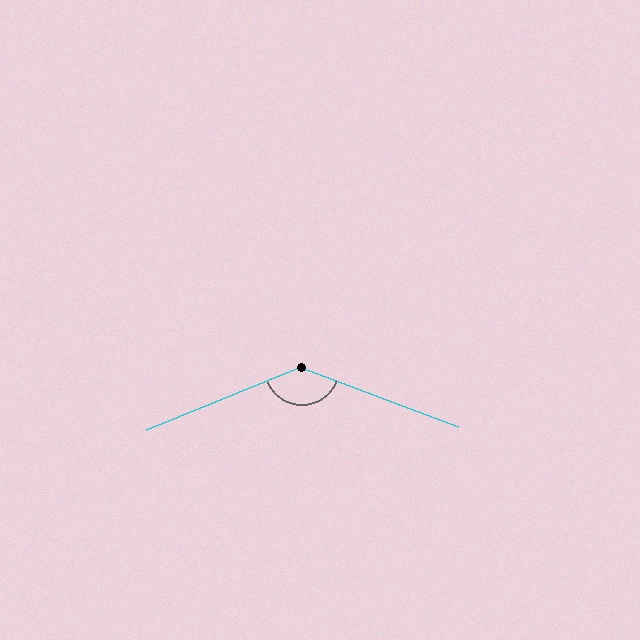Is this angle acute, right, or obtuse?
It is obtuse.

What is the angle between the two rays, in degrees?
Approximately 137 degrees.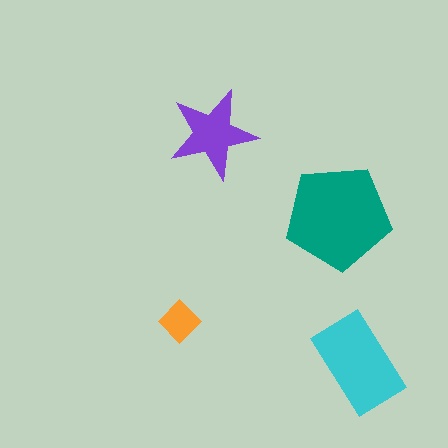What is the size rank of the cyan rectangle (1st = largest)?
2nd.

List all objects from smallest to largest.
The orange diamond, the purple star, the cyan rectangle, the teal pentagon.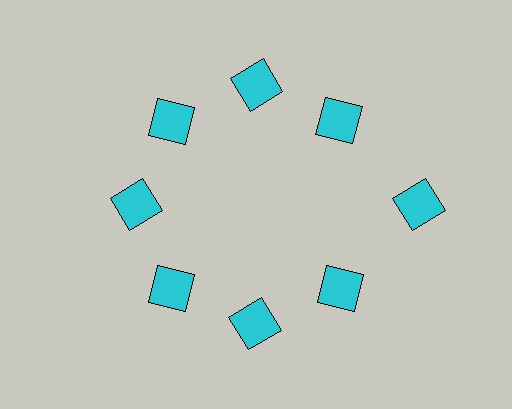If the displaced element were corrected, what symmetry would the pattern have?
It would have 8-fold rotational symmetry — the pattern would map onto itself every 45 degrees.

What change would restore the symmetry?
The symmetry would be restored by moving it inward, back onto the ring so that all 8 squares sit at equal angles and equal distance from the center.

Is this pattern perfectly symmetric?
No. The 8 cyan squares are arranged in a ring, but one element near the 3 o'clock position is pushed outward from the center, breaking the 8-fold rotational symmetry.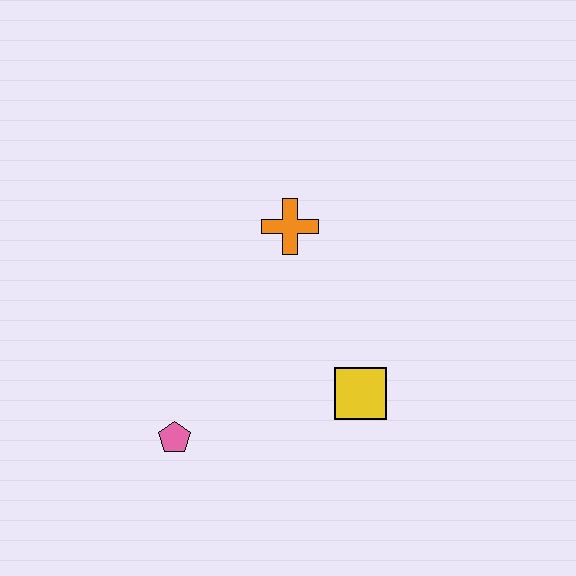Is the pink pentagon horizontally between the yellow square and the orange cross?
No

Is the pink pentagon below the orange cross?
Yes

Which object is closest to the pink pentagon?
The yellow square is closest to the pink pentagon.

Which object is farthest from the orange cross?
The pink pentagon is farthest from the orange cross.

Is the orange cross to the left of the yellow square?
Yes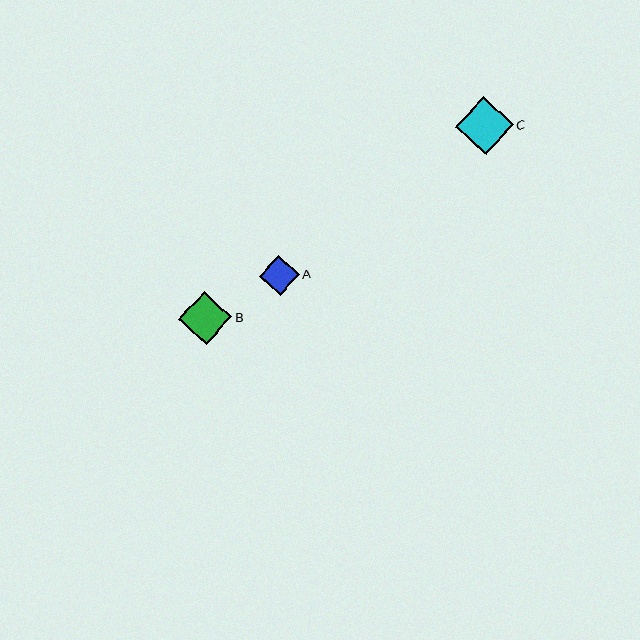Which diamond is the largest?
Diamond C is the largest with a size of approximately 58 pixels.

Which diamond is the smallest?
Diamond A is the smallest with a size of approximately 40 pixels.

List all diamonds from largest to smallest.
From largest to smallest: C, B, A.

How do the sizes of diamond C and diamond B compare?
Diamond C and diamond B are approximately the same size.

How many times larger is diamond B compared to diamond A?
Diamond B is approximately 1.3 times the size of diamond A.